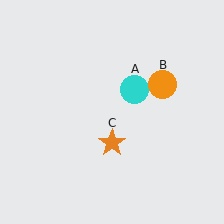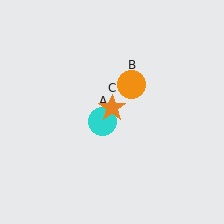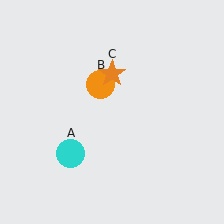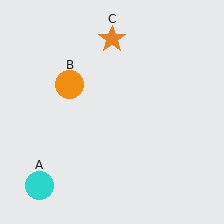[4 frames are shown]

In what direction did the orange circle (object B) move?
The orange circle (object B) moved left.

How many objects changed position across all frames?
3 objects changed position: cyan circle (object A), orange circle (object B), orange star (object C).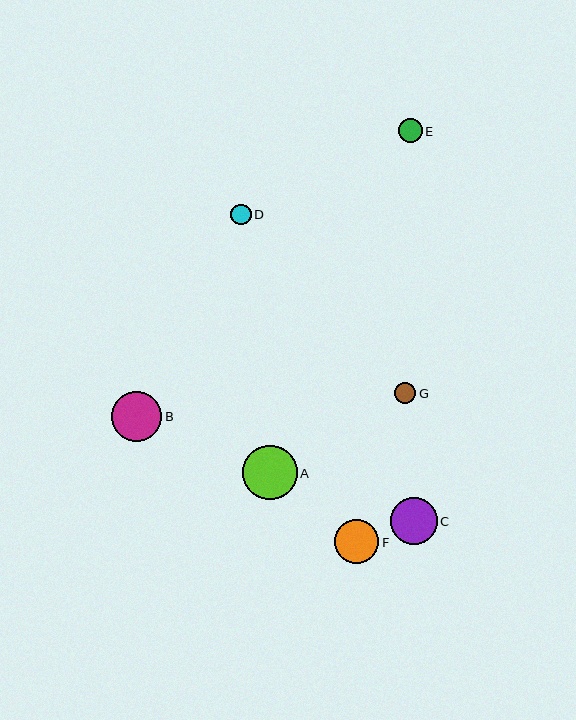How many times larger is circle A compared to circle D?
Circle A is approximately 2.6 times the size of circle D.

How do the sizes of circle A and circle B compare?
Circle A and circle B are approximately the same size.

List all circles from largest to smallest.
From largest to smallest: A, B, C, F, E, G, D.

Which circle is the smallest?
Circle D is the smallest with a size of approximately 21 pixels.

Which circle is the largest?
Circle A is the largest with a size of approximately 55 pixels.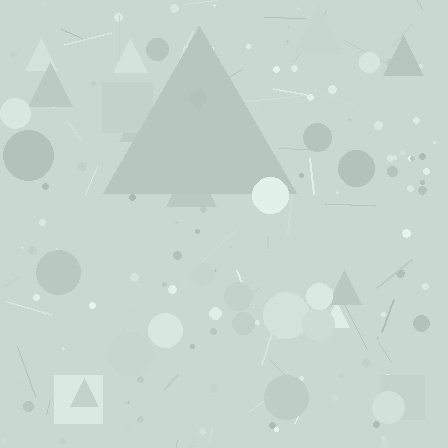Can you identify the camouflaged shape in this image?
The camouflaged shape is a triangle.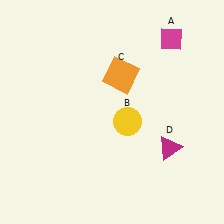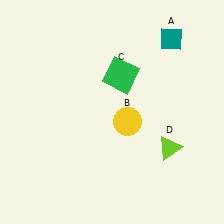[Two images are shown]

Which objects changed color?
A changed from magenta to teal. C changed from orange to green. D changed from magenta to lime.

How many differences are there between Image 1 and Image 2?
There are 3 differences between the two images.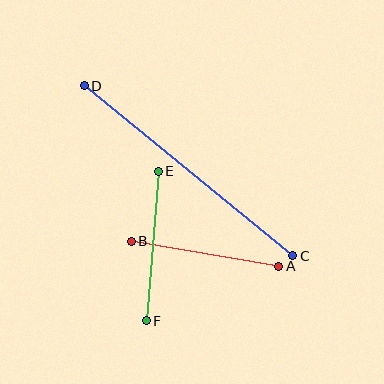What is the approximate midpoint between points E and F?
The midpoint is at approximately (152, 246) pixels.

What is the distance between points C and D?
The distance is approximately 269 pixels.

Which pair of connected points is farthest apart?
Points C and D are farthest apart.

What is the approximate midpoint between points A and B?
The midpoint is at approximately (205, 254) pixels.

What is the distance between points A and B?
The distance is approximately 150 pixels.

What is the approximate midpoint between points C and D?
The midpoint is at approximately (189, 171) pixels.